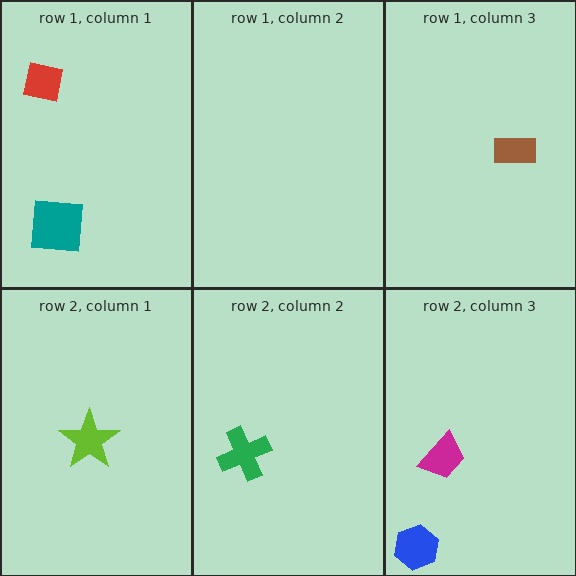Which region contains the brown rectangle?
The row 1, column 3 region.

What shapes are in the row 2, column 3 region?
The magenta trapezoid, the blue hexagon.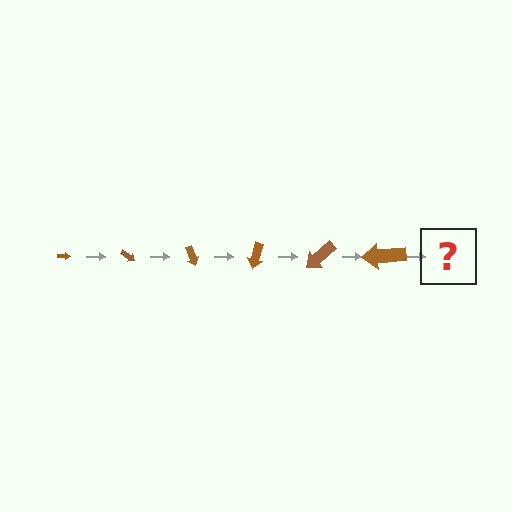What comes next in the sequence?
The next element should be an arrow, larger than the previous one and rotated 210 degrees from the start.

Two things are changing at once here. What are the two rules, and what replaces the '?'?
The two rules are that the arrow grows larger each step and it rotates 35 degrees each step. The '?' should be an arrow, larger than the previous one and rotated 210 degrees from the start.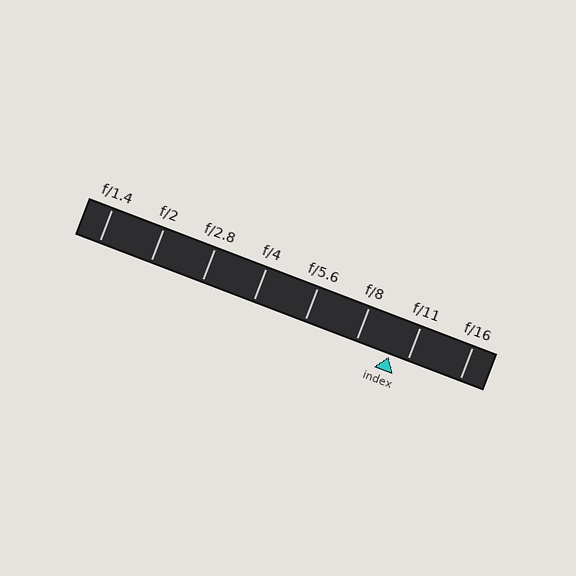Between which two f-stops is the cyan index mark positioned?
The index mark is between f/8 and f/11.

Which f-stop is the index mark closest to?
The index mark is closest to f/11.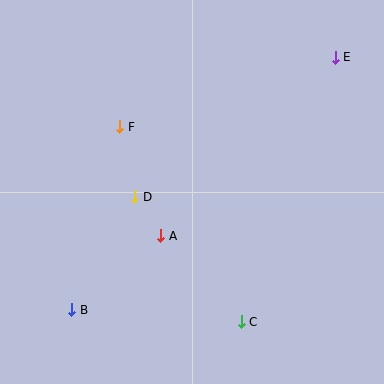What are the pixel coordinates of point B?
Point B is at (72, 310).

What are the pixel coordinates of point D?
Point D is at (135, 197).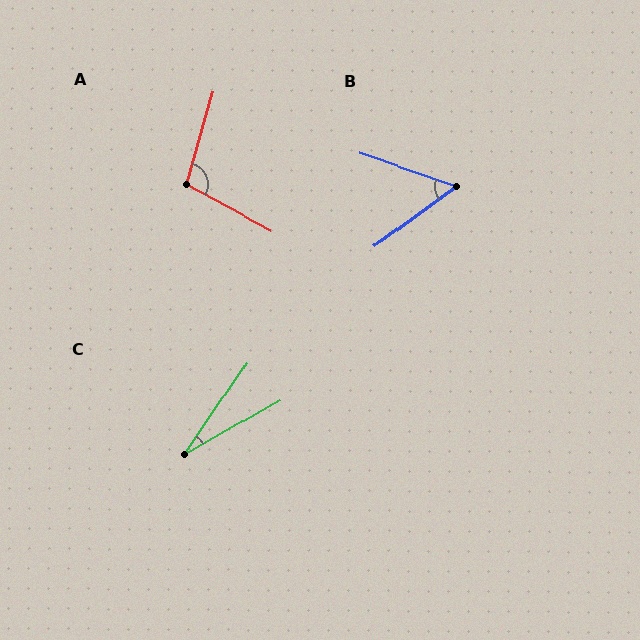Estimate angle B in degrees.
Approximately 55 degrees.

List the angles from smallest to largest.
C (26°), B (55°), A (102°).